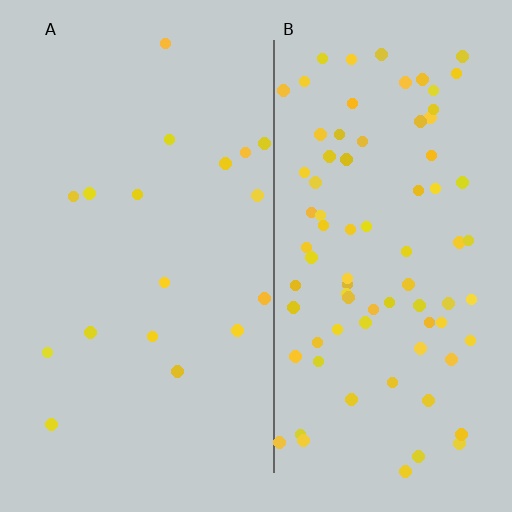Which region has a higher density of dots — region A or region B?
B (the right).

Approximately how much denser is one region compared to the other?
Approximately 4.6× — region B over region A.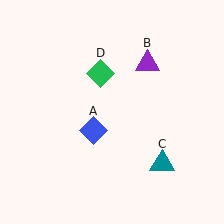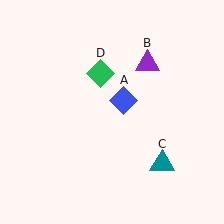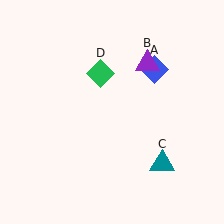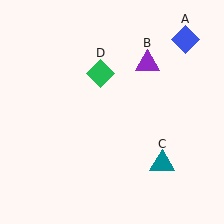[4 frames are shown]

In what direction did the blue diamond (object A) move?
The blue diamond (object A) moved up and to the right.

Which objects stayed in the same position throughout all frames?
Purple triangle (object B) and teal triangle (object C) and green diamond (object D) remained stationary.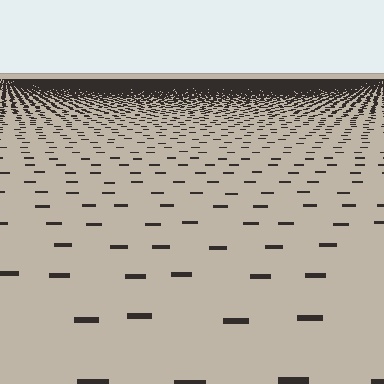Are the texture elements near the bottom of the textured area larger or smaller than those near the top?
Larger. Near the bottom, elements are closer to the viewer and appear at a bigger on-screen size.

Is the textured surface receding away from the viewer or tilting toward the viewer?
The surface is receding away from the viewer. Texture elements get smaller and denser toward the top.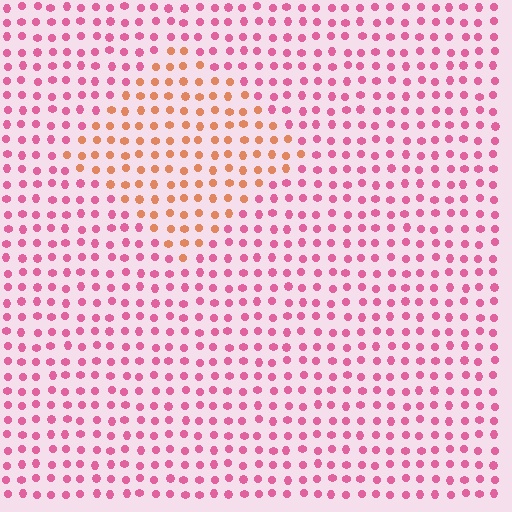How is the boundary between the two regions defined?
The boundary is defined purely by a slight shift in hue (about 47 degrees). Spacing, size, and orientation are identical on both sides.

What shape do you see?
I see a diamond.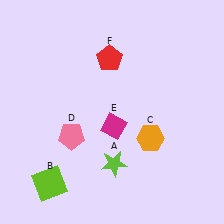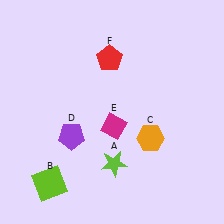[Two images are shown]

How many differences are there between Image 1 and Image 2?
There is 1 difference between the two images.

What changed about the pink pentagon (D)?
In Image 1, D is pink. In Image 2, it changed to purple.